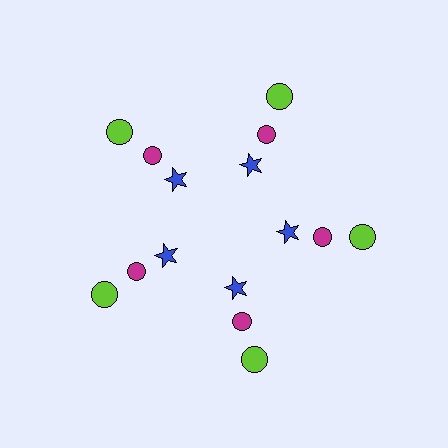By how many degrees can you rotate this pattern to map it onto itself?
The pattern maps onto itself every 72 degrees of rotation.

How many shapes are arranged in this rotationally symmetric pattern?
There are 15 shapes, arranged in 5 groups of 3.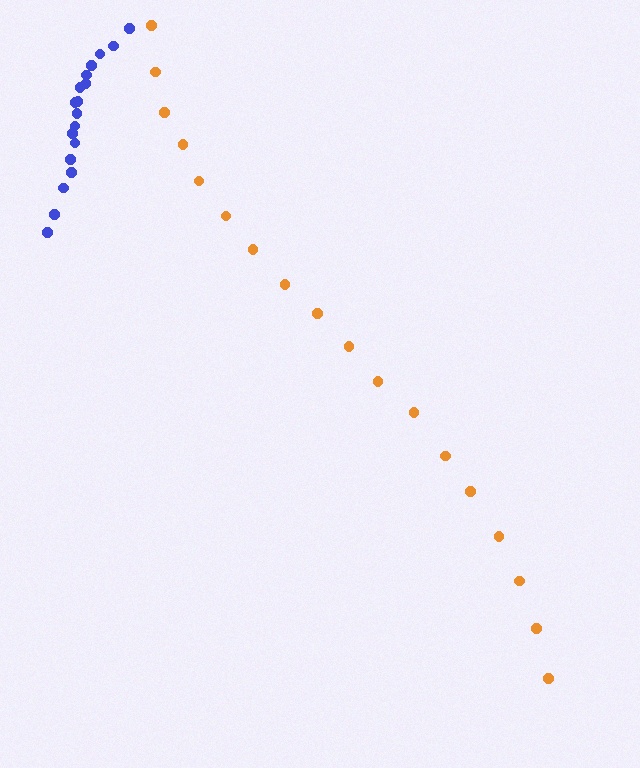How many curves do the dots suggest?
There are 2 distinct paths.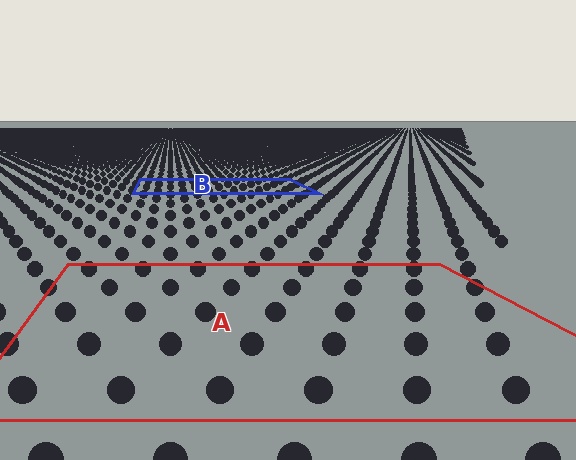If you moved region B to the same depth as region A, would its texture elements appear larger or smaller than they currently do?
They would appear larger. At a closer depth, the same texture elements are projected at a bigger on-screen size.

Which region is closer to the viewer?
Region A is closer. The texture elements there are larger and more spread out.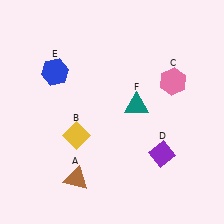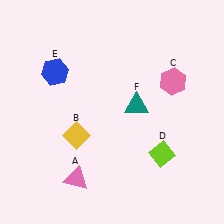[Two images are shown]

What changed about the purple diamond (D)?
In Image 1, D is purple. In Image 2, it changed to lime.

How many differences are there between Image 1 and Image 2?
There are 2 differences between the two images.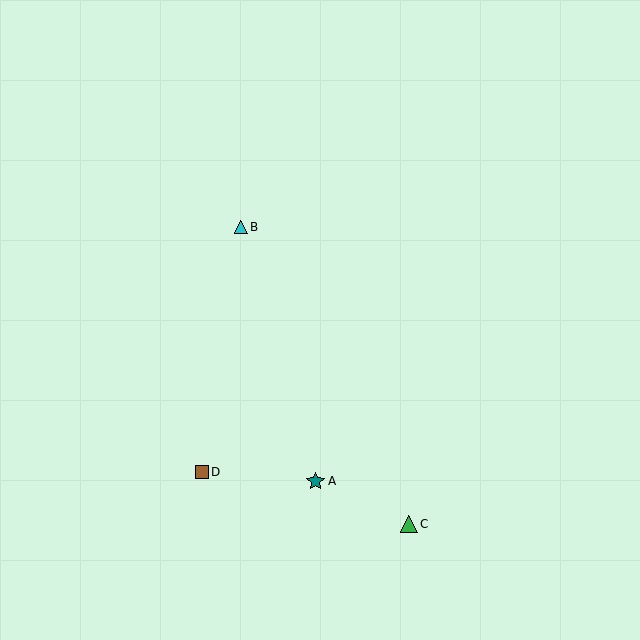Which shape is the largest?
The teal star (labeled A) is the largest.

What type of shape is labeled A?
Shape A is a teal star.